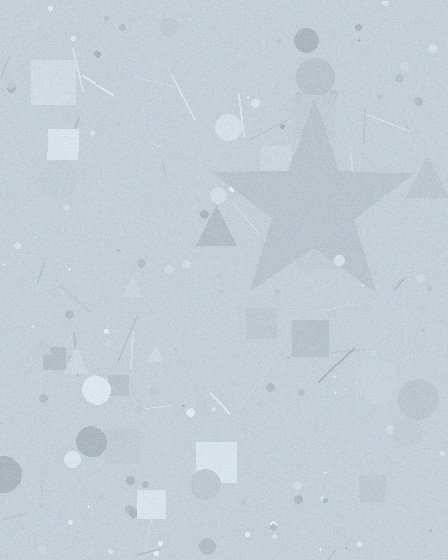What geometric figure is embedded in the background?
A star is embedded in the background.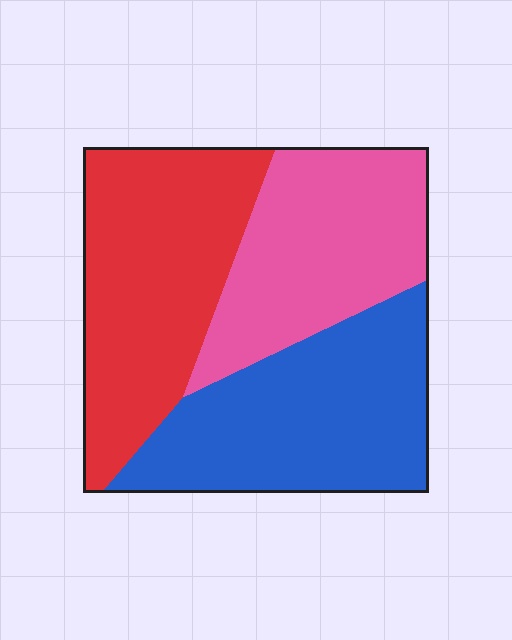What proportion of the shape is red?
Red takes up about one third (1/3) of the shape.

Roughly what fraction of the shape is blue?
Blue takes up about one third (1/3) of the shape.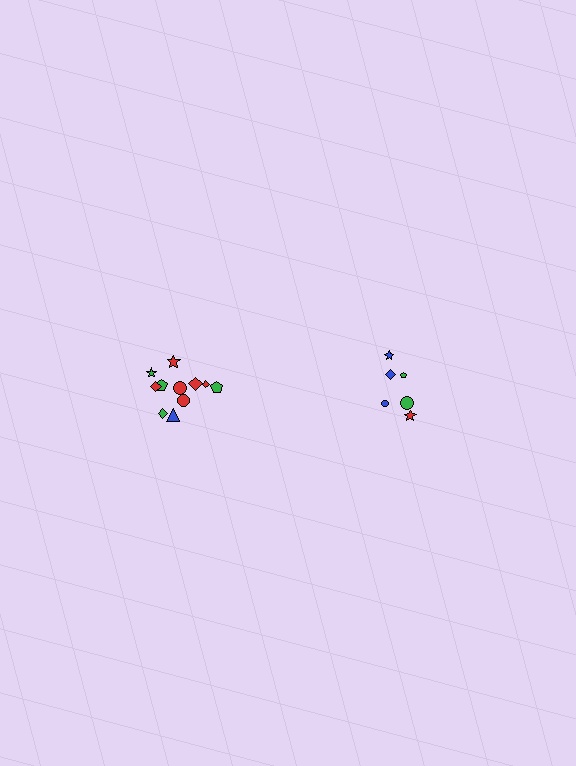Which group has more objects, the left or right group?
The left group.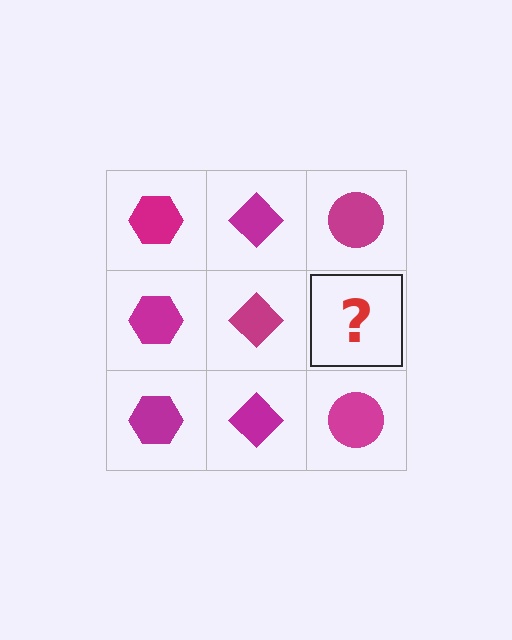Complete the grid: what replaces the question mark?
The question mark should be replaced with a magenta circle.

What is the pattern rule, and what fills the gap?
The rule is that each column has a consistent shape. The gap should be filled with a magenta circle.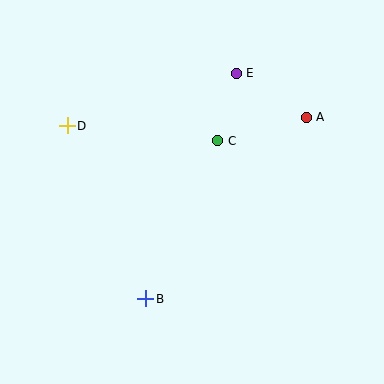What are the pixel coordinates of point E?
Point E is at (236, 73).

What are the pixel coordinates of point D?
Point D is at (67, 126).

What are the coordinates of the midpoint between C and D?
The midpoint between C and D is at (142, 133).